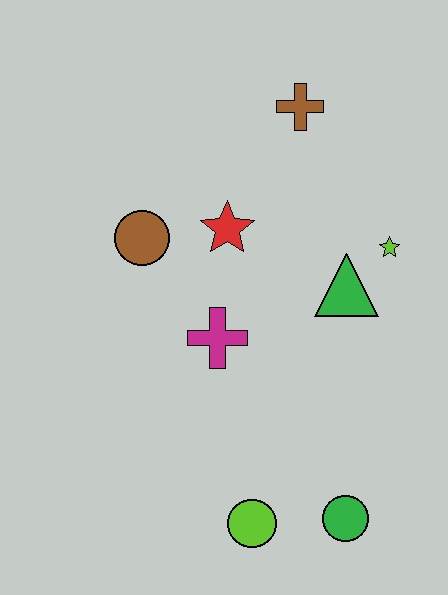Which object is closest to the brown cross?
The red star is closest to the brown cross.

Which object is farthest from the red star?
The green circle is farthest from the red star.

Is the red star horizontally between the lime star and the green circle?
No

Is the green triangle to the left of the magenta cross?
No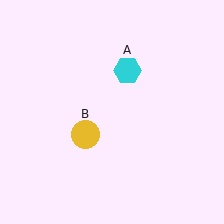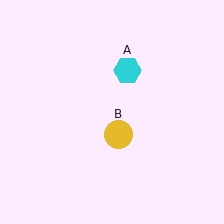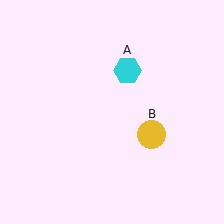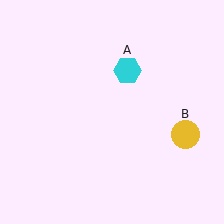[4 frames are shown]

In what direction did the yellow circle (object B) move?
The yellow circle (object B) moved right.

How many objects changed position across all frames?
1 object changed position: yellow circle (object B).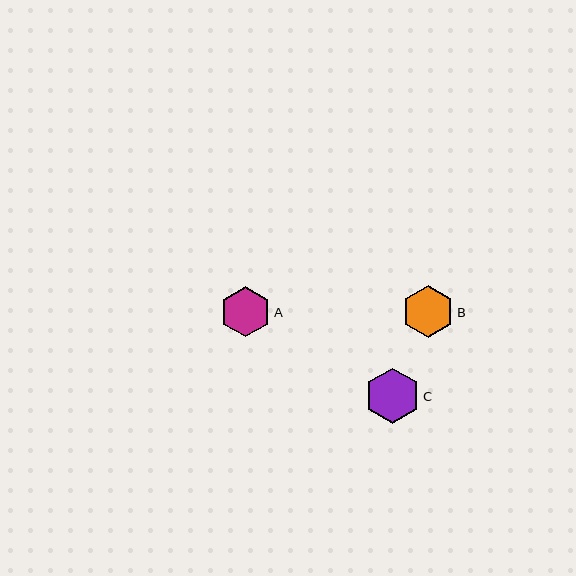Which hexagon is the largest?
Hexagon C is the largest with a size of approximately 55 pixels.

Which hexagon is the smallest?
Hexagon A is the smallest with a size of approximately 50 pixels.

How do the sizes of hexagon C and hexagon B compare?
Hexagon C and hexagon B are approximately the same size.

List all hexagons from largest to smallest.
From largest to smallest: C, B, A.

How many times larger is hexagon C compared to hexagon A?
Hexagon C is approximately 1.1 times the size of hexagon A.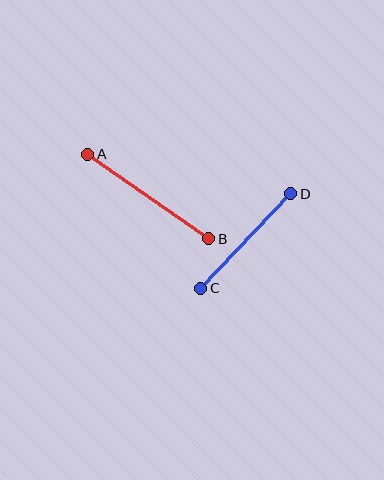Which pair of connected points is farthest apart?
Points A and B are farthest apart.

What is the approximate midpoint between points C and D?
The midpoint is at approximately (246, 241) pixels.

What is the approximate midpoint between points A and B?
The midpoint is at approximately (148, 197) pixels.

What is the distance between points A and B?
The distance is approximately 148 pixels.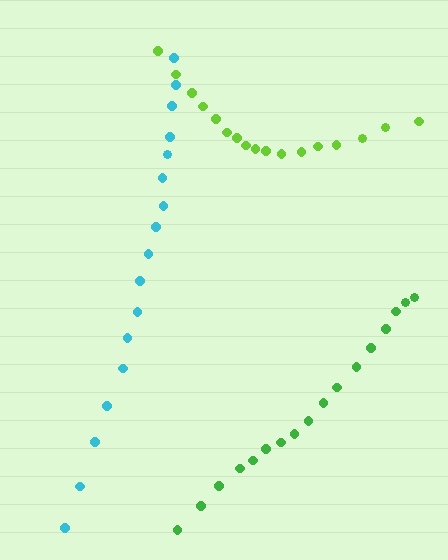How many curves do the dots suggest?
There are 3 distinct paths.